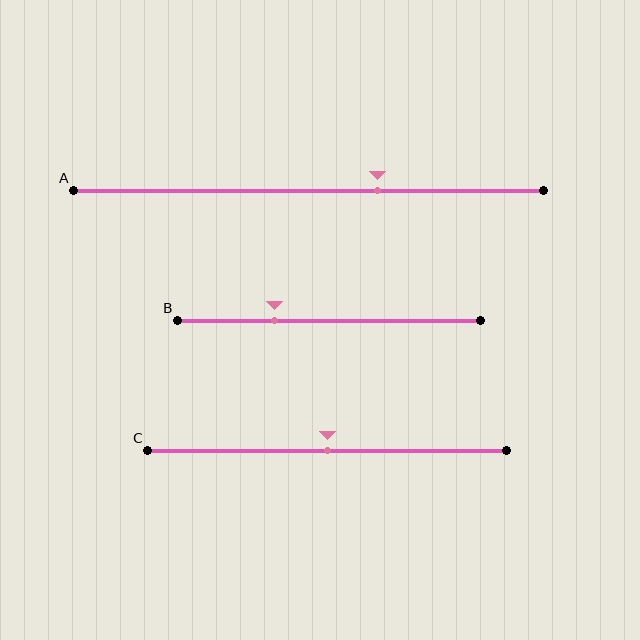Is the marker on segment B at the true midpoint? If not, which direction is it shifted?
No, the marker on segment B is shifted to the left by about 18% of the segment length.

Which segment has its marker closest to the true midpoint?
Segment C has its marker closest to the true midpoint.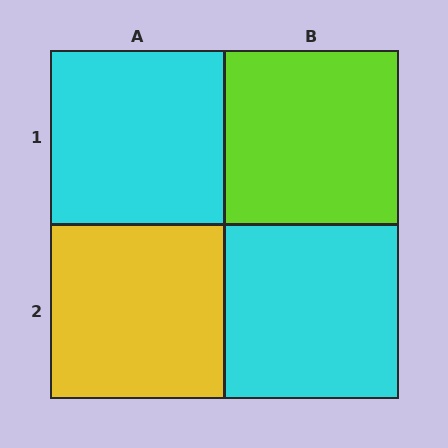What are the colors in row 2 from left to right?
Yellow, cyan.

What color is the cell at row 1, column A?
Cyan.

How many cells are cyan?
2 cells are cyan.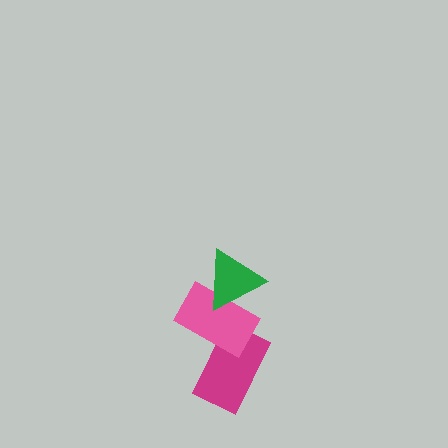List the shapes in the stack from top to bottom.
From top to bottom: the green triangle, the pink rectangle, the magenta rectangle.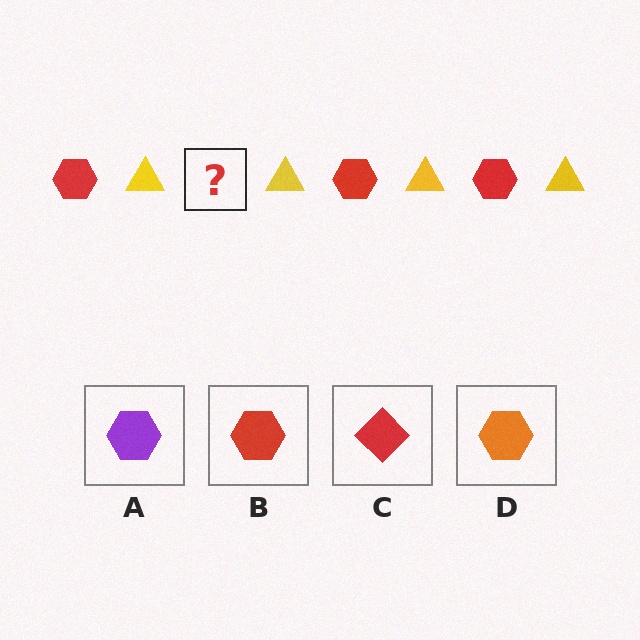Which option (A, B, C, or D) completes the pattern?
B.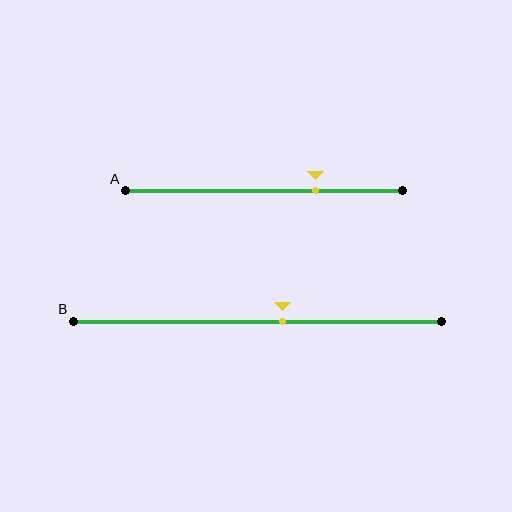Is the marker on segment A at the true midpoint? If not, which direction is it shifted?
No, the marker on segment A is shifted to the right by about 19% of the segment length.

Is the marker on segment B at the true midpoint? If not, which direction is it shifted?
No, the marker on segment B is shifted to the right by about 7% of the segment length.